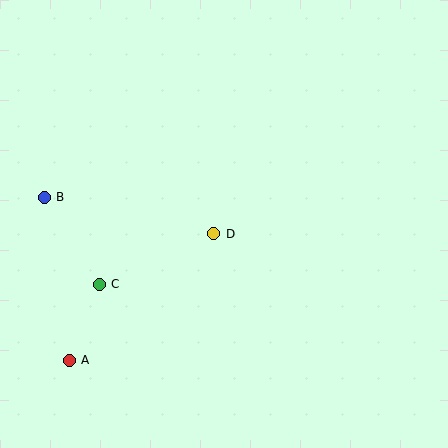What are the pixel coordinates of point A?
Point A is at (69, 360).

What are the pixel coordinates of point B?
Point B is at (44, 197).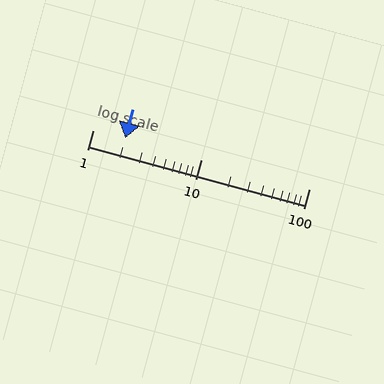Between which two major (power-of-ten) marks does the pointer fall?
The pointer is between 1 and 10.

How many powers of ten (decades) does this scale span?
The scale spans 2 decades, from 1 to 100.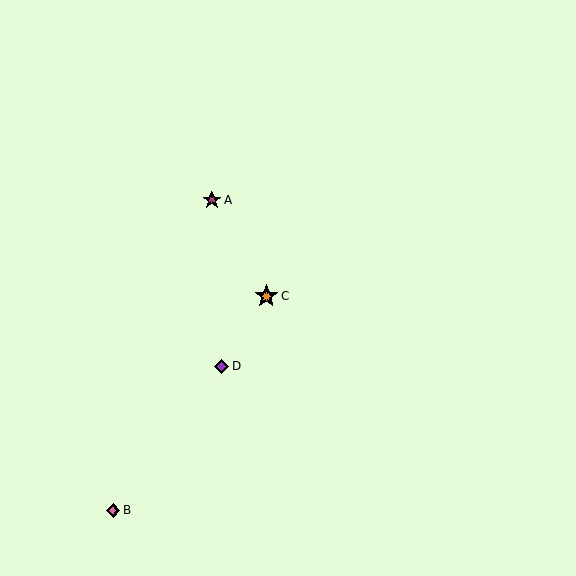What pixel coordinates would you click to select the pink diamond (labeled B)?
Click at (113, 510) to select the pink diamond B.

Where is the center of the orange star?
The center of the orange star is at (266, 296).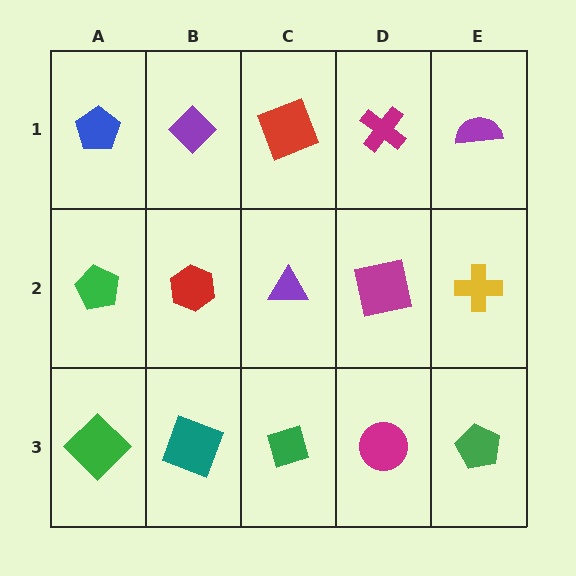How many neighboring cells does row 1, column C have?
3.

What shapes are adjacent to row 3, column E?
A yellow cross (row 2, column E), a magenta circle (row 3, column D).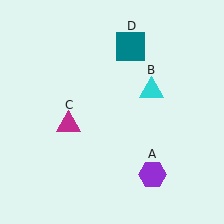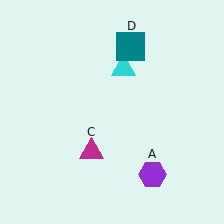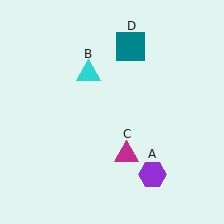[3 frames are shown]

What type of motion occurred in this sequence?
The cyan triangle (object B), magenta triangle (object C) rotated counterclockwise around the center of the scene.